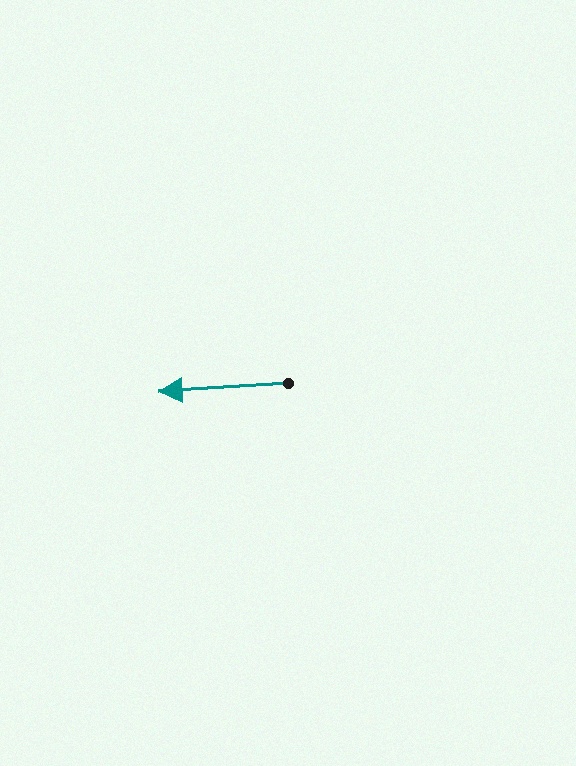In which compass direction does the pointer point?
West.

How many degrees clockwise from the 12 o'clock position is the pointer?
Approximately 266 degrees.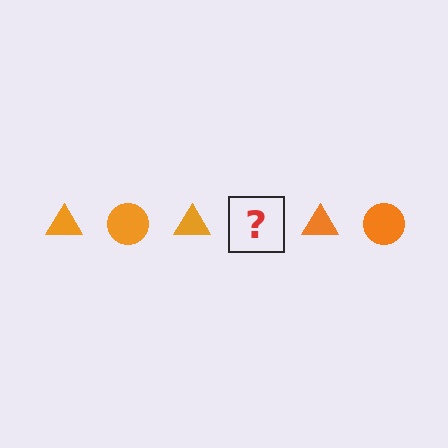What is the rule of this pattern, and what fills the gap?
The rule is that the pattern cycles through triangle, circle shapes in orange. The gap should be filled with an orange circle.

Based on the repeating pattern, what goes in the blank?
The blank should be an orange circle.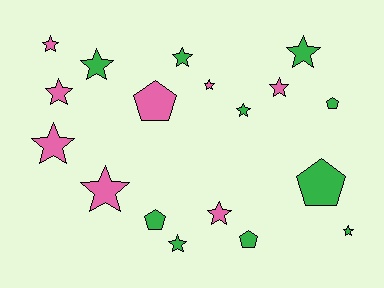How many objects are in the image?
There are 18 objects.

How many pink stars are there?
There are 7 pink stars.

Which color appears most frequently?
Green, with 10 objects.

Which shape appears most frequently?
Star, with 13 objects.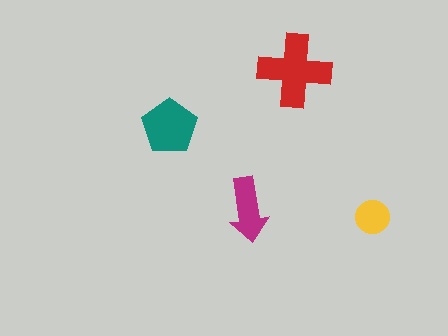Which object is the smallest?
The yellow circle.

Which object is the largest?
The red cross.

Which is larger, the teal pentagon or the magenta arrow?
The teal pentagon.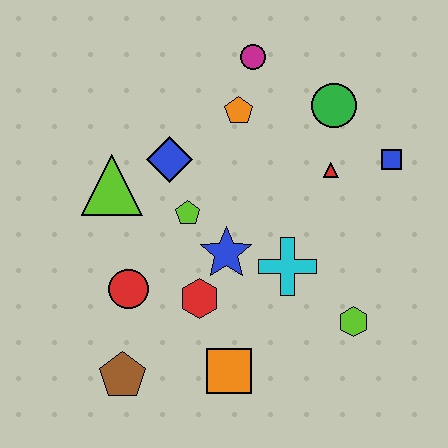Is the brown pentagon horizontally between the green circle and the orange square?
No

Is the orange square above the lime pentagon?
No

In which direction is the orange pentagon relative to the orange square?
The orange pentagon is above the orange square.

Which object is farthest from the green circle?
The brown pentagon is farthest from the green circle.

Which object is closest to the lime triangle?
The blue diamond is closest to the lime triangle.